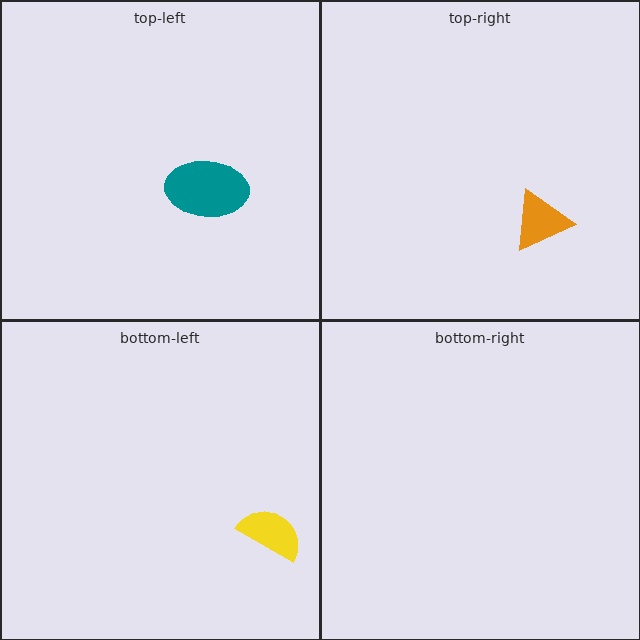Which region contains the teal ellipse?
The top-left region.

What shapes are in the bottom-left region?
The yellow semicircle.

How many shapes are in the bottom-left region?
1.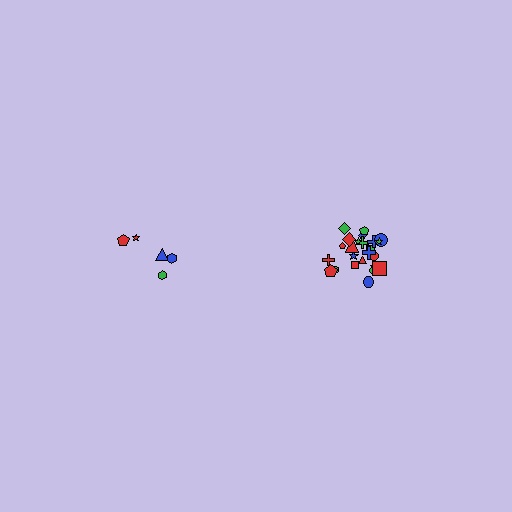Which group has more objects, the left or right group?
The right group.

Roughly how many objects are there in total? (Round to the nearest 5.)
Roughly 30 objects in total.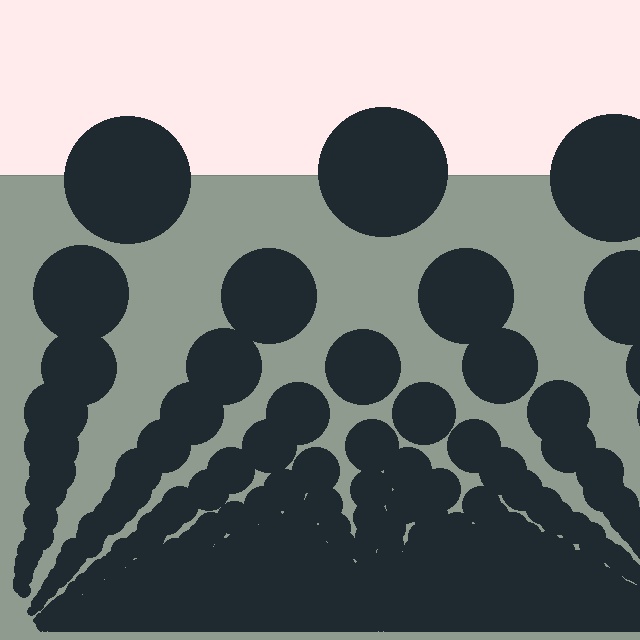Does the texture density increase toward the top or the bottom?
Density increases toward the bottom.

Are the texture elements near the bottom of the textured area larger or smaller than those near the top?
Smaller. The gradient is inverted — elements near the bottom are smaller and denser.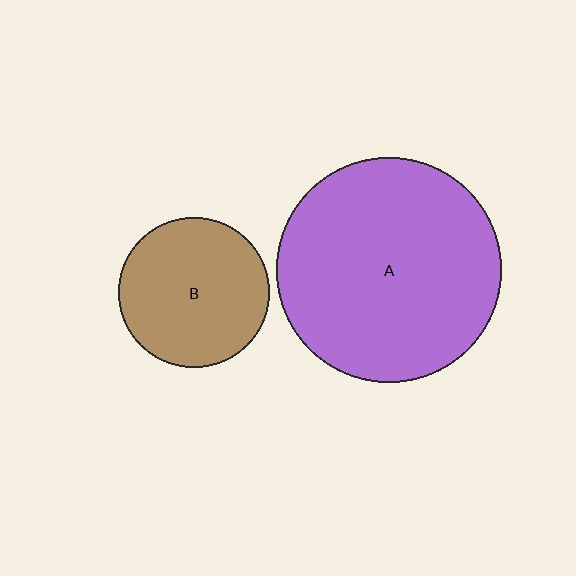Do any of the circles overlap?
No, none of the circles overlap.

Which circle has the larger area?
Circle A (purple).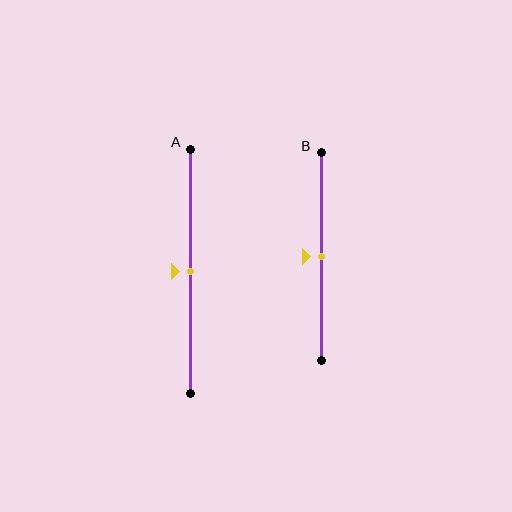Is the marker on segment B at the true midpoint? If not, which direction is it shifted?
Yes, the marker on segment B is at the true midpoint.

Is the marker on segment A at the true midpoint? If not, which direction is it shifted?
Yes, the marker on segment A is at the true midpoint.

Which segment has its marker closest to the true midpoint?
Segment A has its marker closest to the true midpoint.